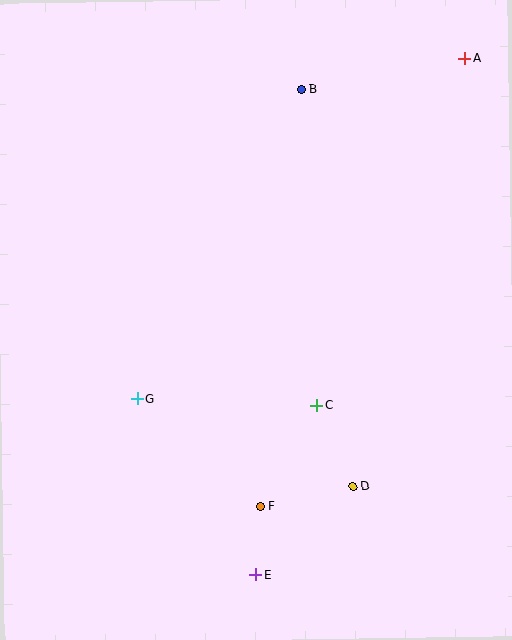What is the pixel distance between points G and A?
The distance between G and A is 472 pixels.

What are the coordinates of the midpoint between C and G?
The midpoint between C and G is at (227, 402).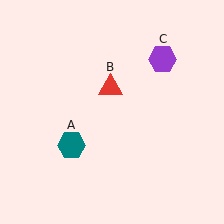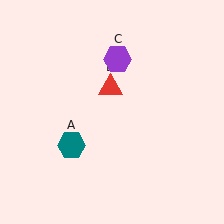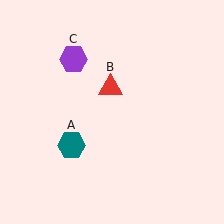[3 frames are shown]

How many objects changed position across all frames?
1 object changed position: purple hexagon (object C).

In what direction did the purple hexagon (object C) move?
The purple hexagon (object C) moved left.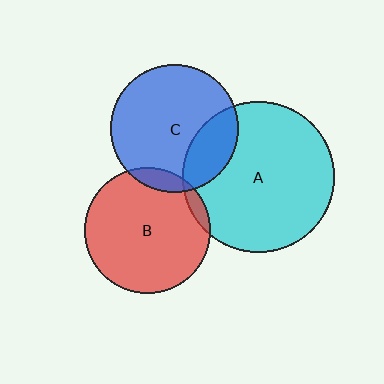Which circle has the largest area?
Circle A (cyan).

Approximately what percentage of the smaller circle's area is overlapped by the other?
Approximately 5%.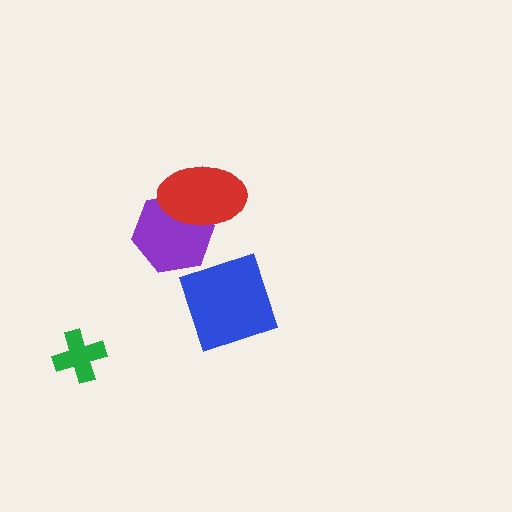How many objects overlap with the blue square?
0 objects overlap with the blue square.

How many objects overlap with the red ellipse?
1 object overlaps with the red ellipse.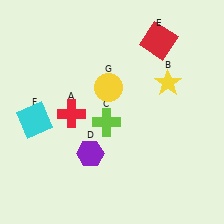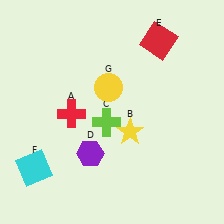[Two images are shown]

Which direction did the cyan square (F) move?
The cyan square (F) moved down.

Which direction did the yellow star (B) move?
The yellow star (B) moved down.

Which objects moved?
The objects that moved are: the yellow star (B), the cyan square (F).